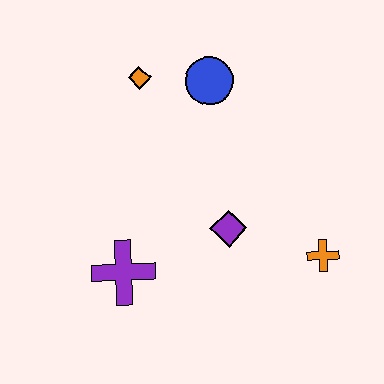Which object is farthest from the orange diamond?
The orange cross is farthest from the orange diamond.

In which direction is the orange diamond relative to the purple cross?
The orange diamond is above the purple cross.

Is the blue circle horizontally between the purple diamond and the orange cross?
No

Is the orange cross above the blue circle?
No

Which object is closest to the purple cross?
The purple diamond is closest to the purple cross.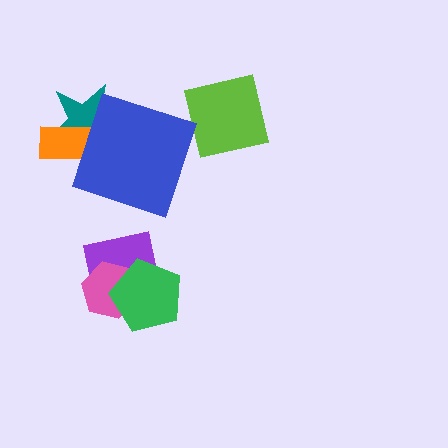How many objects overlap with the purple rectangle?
2 objects overlap with the purple rectangle.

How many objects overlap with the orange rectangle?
1 object overlaps with the orange rectangle.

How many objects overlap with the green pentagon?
2 objects overlap with the green pentagon.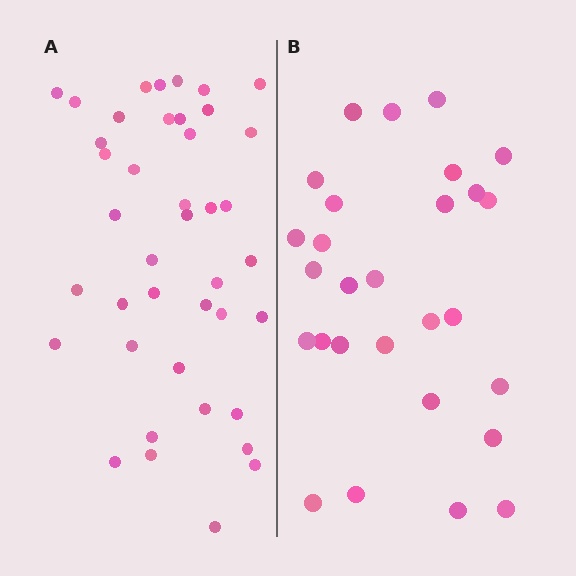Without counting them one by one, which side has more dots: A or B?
Region A (the left region) has more dots.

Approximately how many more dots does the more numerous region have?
Region A has approximately 15 more dots than region B.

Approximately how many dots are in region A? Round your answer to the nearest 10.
About 40 dots. (The exact count is 41, which rounds to 40.)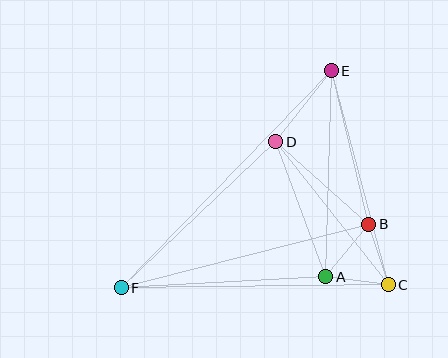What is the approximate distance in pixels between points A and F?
The distance between A and F is approximately 205 pixels.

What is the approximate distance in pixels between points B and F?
The distance between B and F is approximately 256 pixels.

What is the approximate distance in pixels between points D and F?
The distance between D and F is approximately 212 pixels.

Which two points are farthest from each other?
Points E and F are farthest from each other.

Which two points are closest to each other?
Points A and C are closest to each other.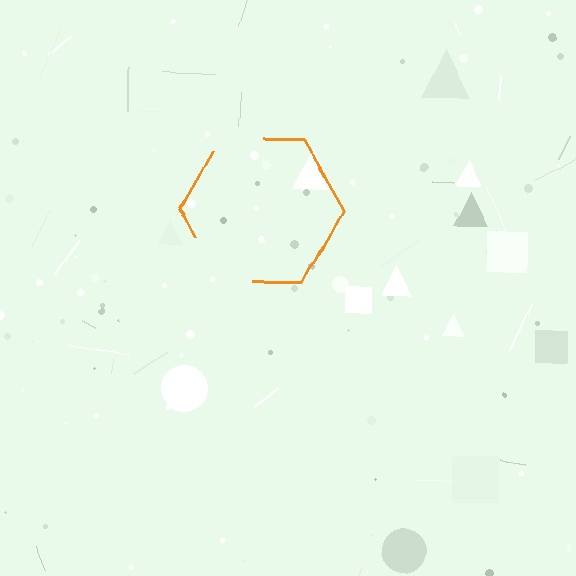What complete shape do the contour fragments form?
The contour fragments form a hexagon.